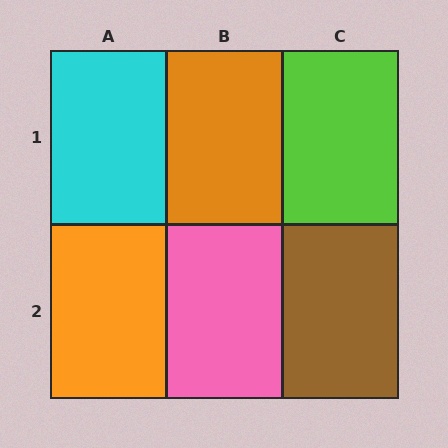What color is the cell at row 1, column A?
Cyan.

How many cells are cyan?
1 cell is cyan.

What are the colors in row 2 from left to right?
Orange, pink, brown.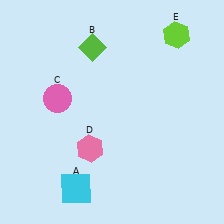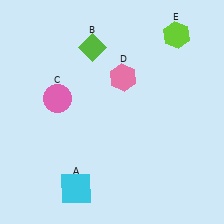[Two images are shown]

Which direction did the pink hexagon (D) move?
The pink hexagon (D) moved up.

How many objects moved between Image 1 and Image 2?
1 object moved between the two images.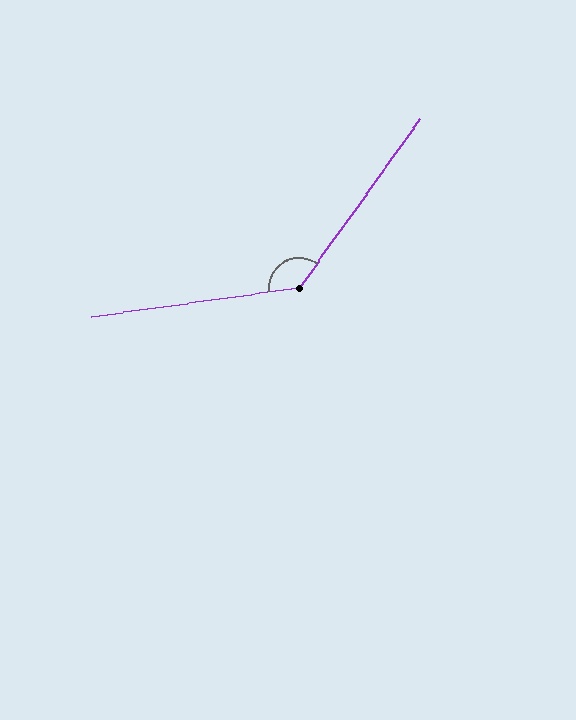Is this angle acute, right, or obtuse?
It is obtuse.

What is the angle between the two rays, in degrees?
Approximately 134 degrees.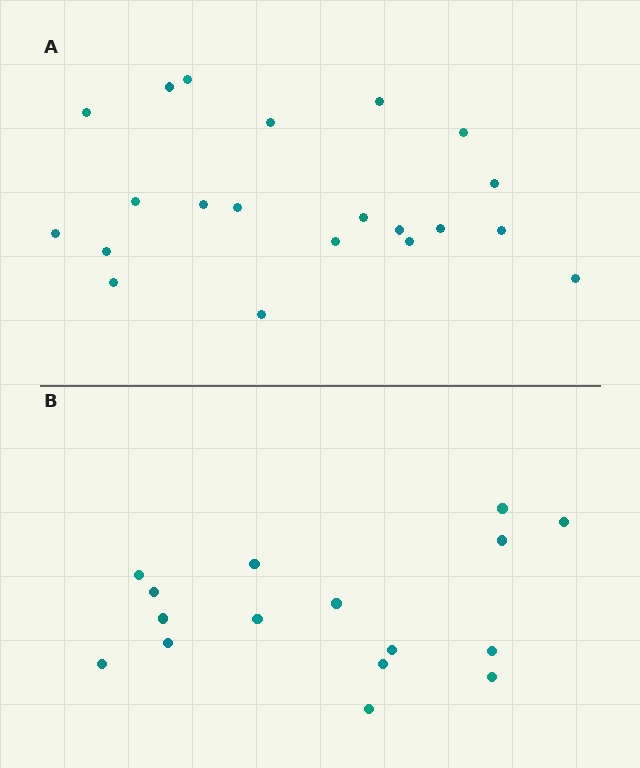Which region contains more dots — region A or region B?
Region A (the top region) has more dots.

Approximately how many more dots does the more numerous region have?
Region A has about 5 more dots than region B.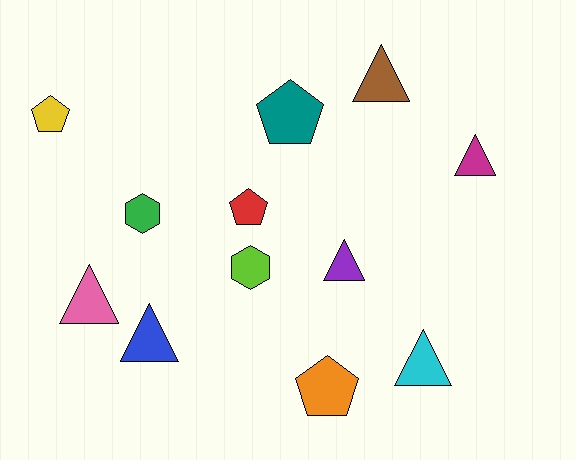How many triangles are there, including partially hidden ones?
There are 6 triangles.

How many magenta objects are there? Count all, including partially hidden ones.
There is 1 magenta object.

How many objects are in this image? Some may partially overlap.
There are 12 objects.